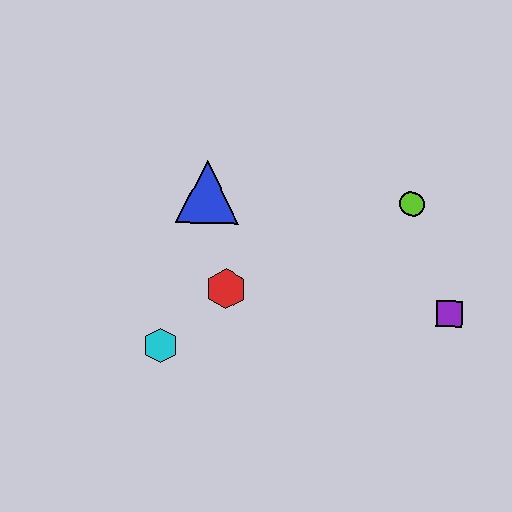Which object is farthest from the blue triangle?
The purple square is farthest from the blue triangle.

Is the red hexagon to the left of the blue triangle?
No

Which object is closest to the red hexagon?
The cyan hexagon is closest to the red hexagon.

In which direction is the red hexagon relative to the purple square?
The red hexagon is to the left of the purple square.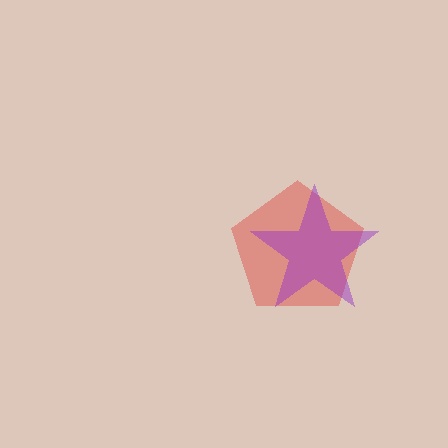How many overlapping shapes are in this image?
There are 2 overlapping shapes in the image.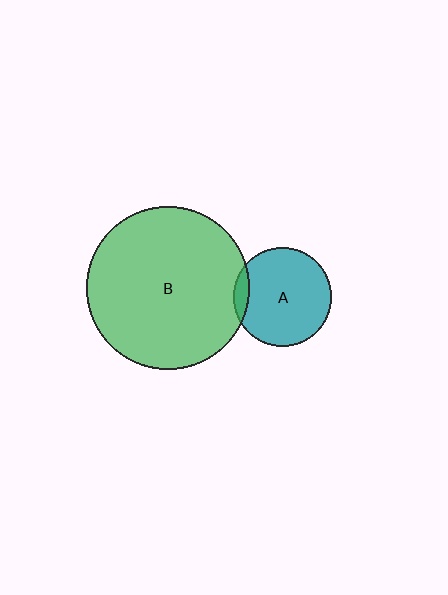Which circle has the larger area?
Circle B (green).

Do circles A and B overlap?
Yes.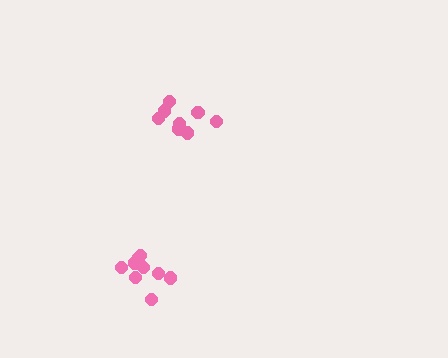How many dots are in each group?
Group 1: 8 dots, Group 2: 9 dots (17 total).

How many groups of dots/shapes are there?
There are 2 groups.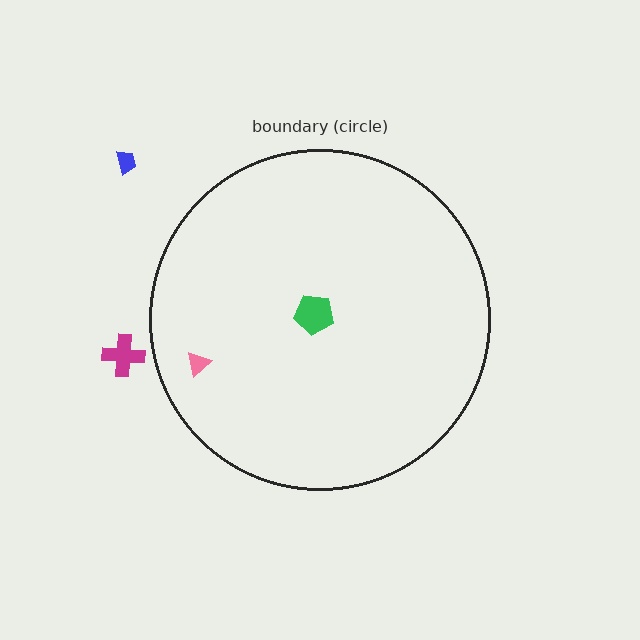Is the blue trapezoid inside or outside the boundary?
Outside.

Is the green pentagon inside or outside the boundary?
Inside.